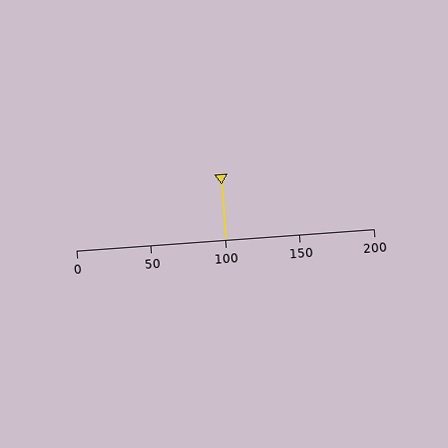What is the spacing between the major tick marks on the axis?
The major ticks are spaced 50 apart.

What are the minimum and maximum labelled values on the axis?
The axis runs from 0 to 200.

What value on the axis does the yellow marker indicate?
The marker indicates approximately 100.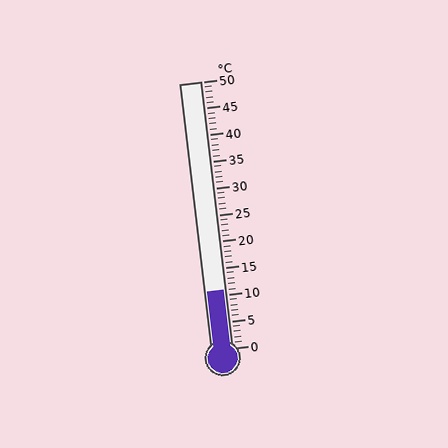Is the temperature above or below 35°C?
The temperature is below 35°C.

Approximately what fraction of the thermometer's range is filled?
The thermometer is filled to approximately 20% of its range.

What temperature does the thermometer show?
The thermometer shows approximately 11°C.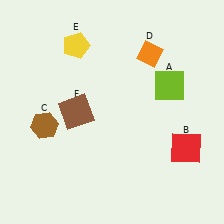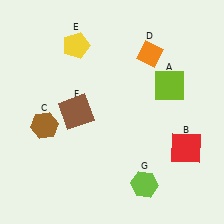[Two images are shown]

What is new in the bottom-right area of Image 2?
A lime hexagon (G) was added in the bottom-right area of Image 2.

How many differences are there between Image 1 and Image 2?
There is 1 difference between the two images.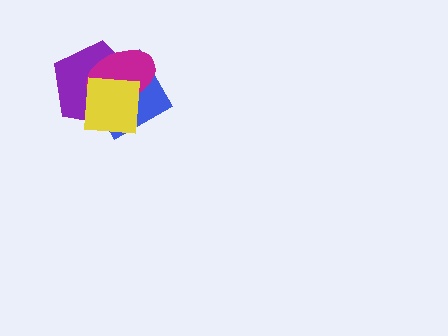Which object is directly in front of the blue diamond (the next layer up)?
The purple pentagon is directly in front of the blue diamond.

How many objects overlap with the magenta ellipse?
3 objects overlap with the magenta ellipse.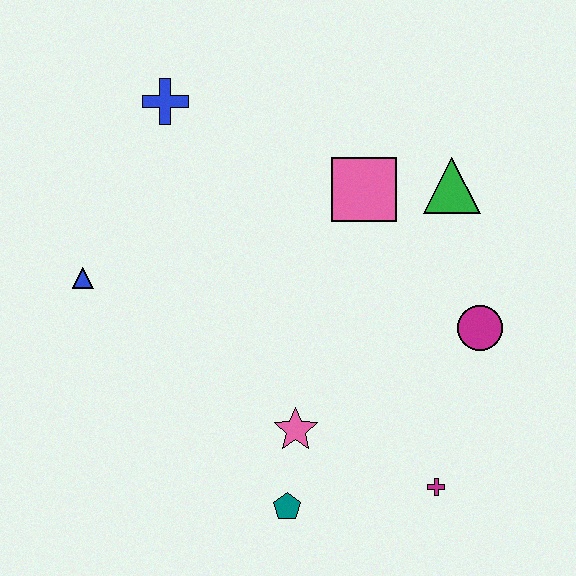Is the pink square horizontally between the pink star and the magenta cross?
Yes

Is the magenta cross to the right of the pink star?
Yes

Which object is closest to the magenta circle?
The green triangle is closest to the magenta circle.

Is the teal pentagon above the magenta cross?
No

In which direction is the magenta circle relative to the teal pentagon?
The magenta circle is to the right of the teal pentagon.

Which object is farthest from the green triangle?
The blue triangle is farthest from the green triangle.